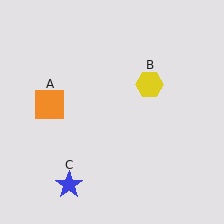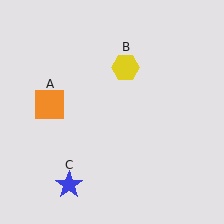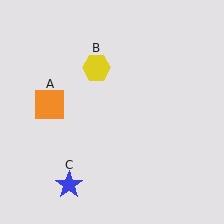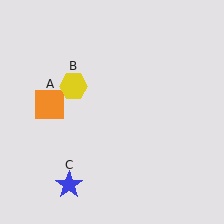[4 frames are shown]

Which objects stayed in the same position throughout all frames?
Orange square (object A) and blue star (object C) remained stationary.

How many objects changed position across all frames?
1 object changed position: yellow hexagon (object B).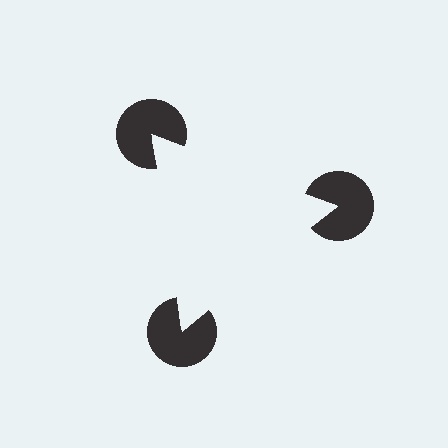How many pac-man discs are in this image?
There are 3 — one at each vertex of the illusory triangle.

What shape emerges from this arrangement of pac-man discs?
An illusory triangle — its edges are inferred from the aligned wedge cuts in the pac-man discs, not physically drawn.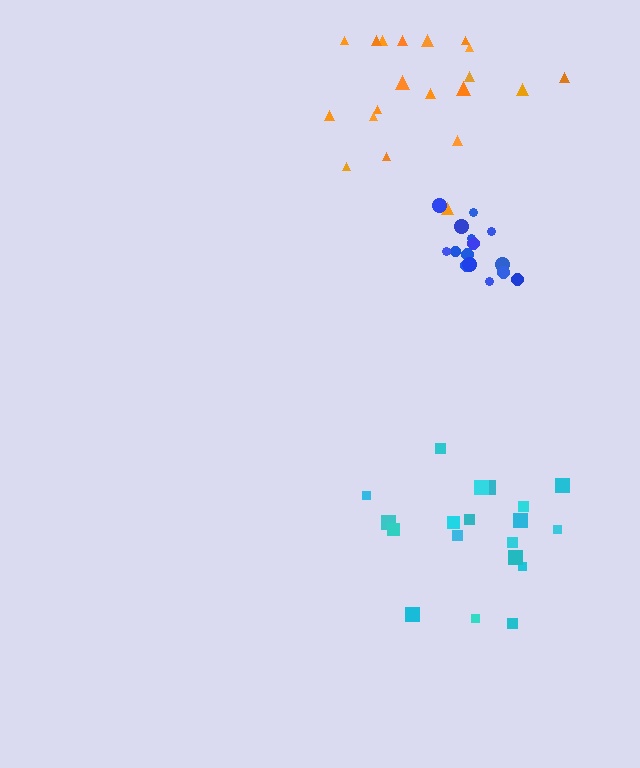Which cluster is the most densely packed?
Blue.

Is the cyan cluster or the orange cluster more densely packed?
Cyan.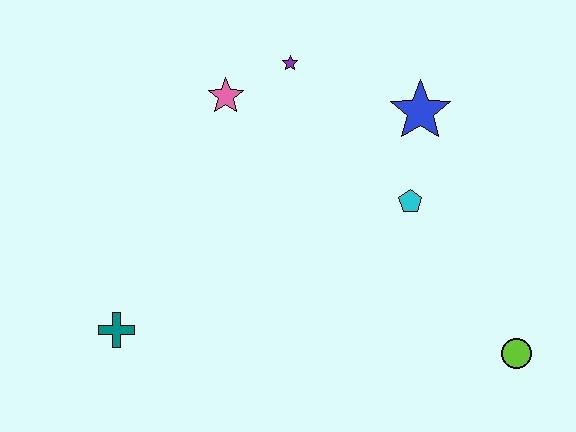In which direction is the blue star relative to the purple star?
The blue star is to the right of the purple star.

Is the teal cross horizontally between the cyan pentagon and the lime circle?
No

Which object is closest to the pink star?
The purple star is closest to the pink star.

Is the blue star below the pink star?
Yes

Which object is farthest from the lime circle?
The teal cross is farthest from the lime circle.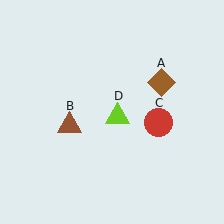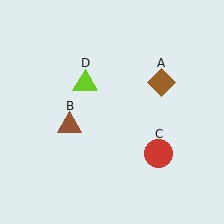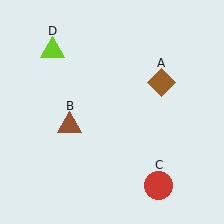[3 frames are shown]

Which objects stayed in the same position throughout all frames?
Brown diamond (object A) and brown triangle (object B) remained stationary.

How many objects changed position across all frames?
2 objects changed position: red circle (object C), lime triangle (object D).